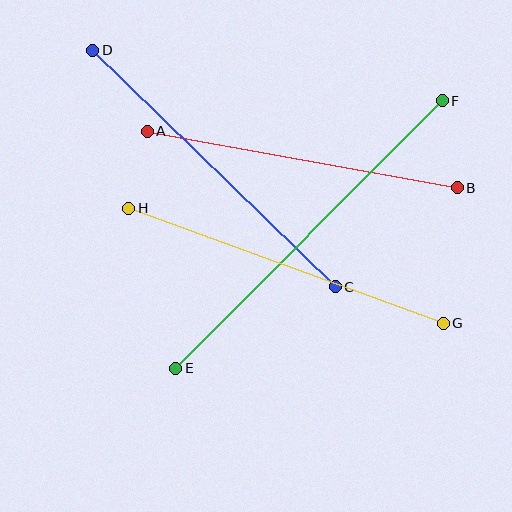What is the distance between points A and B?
The distance is approximately 315 pixels.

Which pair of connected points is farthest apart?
Points E and F are farthest apart.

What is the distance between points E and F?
The distance is approximately 378 pixels.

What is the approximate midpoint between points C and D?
The midpoint is at approximately (214, 168) pixels.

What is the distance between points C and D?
The distance is approximately 339 pixels.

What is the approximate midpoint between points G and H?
The midpoint is at approximately (286, 266) pixels.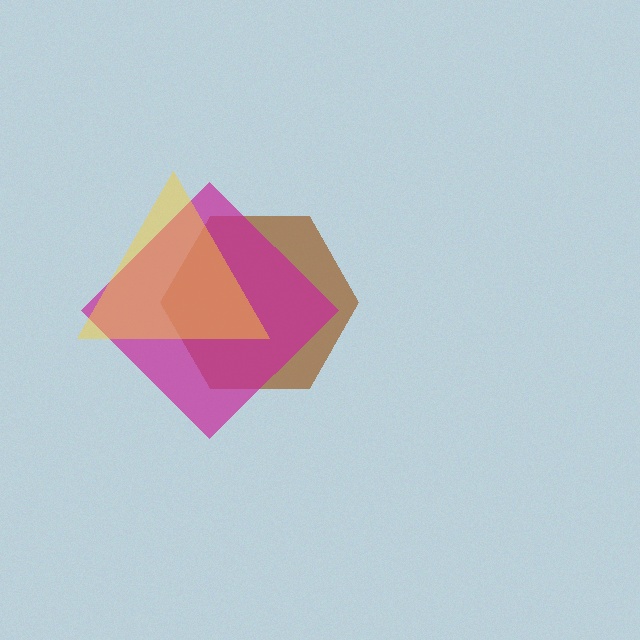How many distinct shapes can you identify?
There are 3 distinct shapes: a brown hexagon, a magenta diamond, a yellow triangle.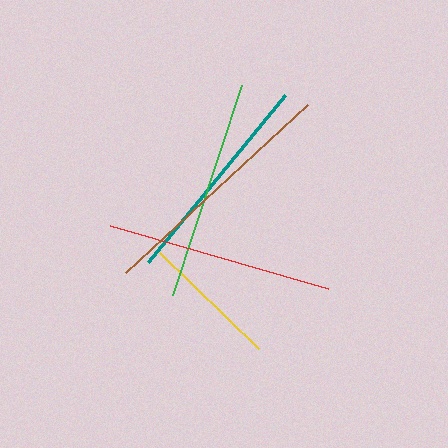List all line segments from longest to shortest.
From longest to shortest: brown, red, green, teal, yellow.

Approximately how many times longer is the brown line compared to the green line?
The brown line is approximately 1.1 times the length of the green line.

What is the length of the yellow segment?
The yellow segment is approximately 138 pixels long.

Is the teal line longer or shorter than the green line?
The green line is longer than the teal line.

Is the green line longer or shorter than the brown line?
The brown line is longer than the green line.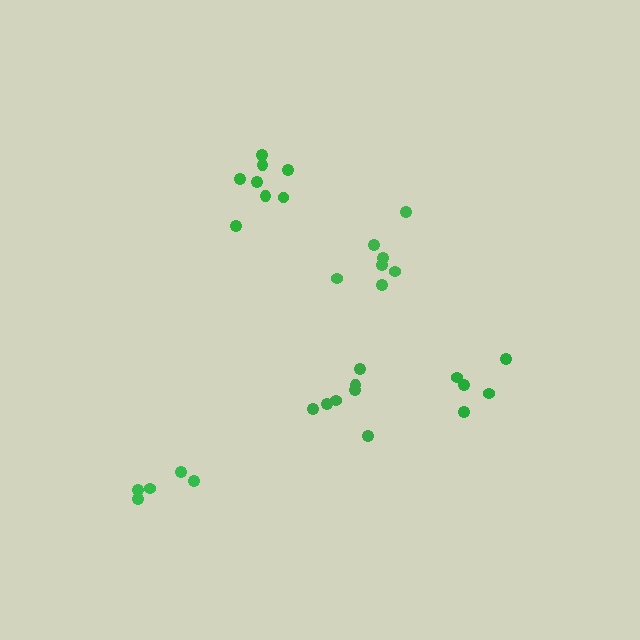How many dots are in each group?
Group 1: 8 dots, Group 2: 7 dots, Group 3: 5 dots, Group 4: 5 dots, Group 5: 7 dots (32 total).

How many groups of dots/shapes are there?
There are 5 groups.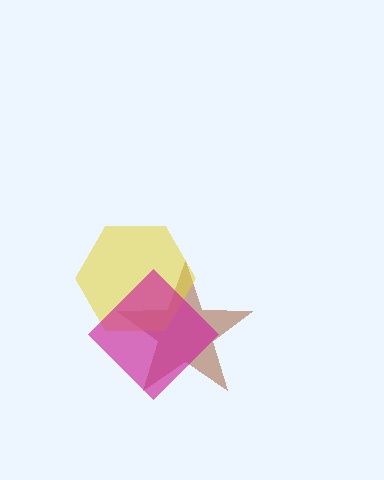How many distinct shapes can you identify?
There are 3 distinct shapes: a brown star, a yellow hexagon, a magenta diamond.